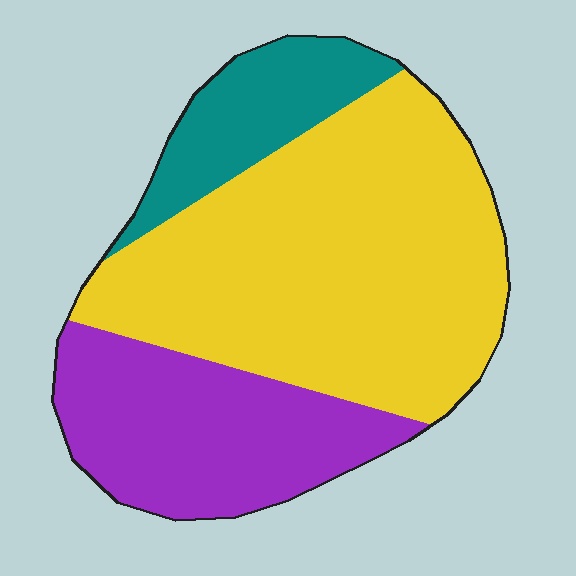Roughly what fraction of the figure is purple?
Purple takes up about one quarter (1/4) of the figure.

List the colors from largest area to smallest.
From largest to smallest: yellow, purple, teal.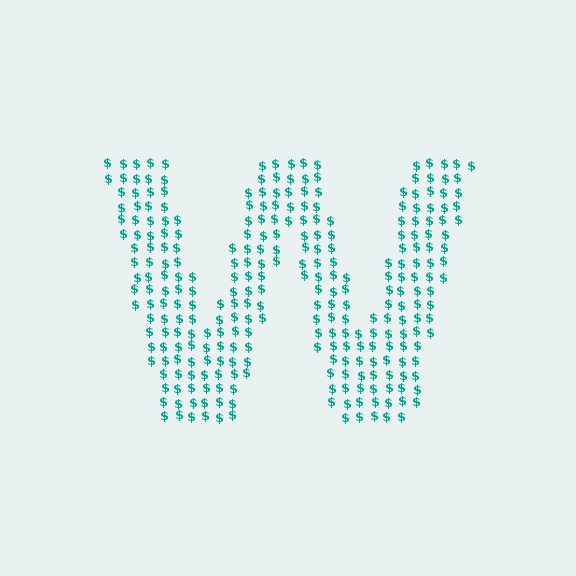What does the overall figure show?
The overall figure shows the letter W.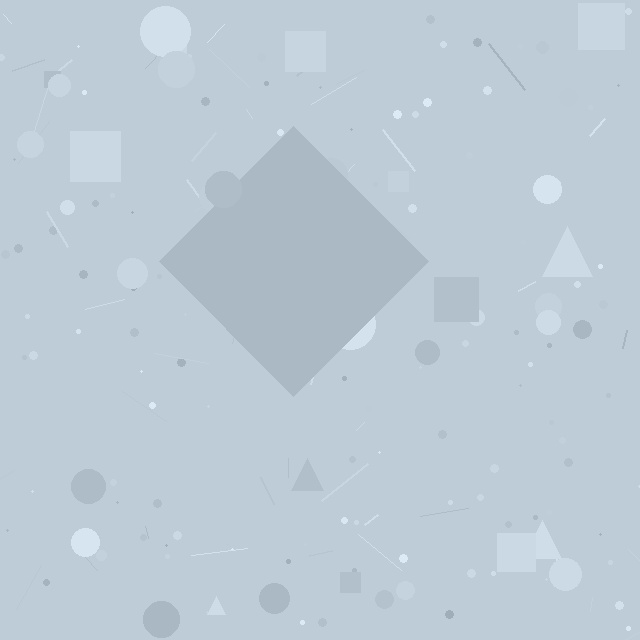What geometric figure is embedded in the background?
A diamond is embedded in the background.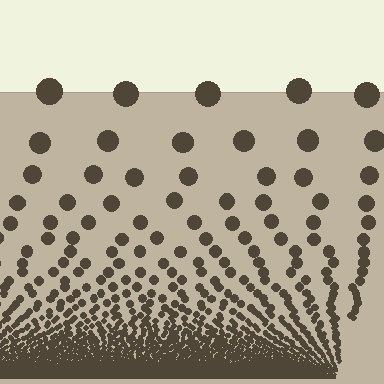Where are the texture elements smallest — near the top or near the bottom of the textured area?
Near the bottom.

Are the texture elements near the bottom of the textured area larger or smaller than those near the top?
Smaller. The gradient is inverted — elements near the bottom are smaller and denser.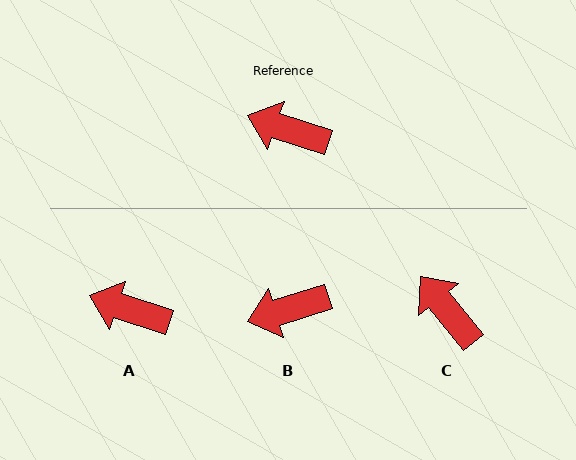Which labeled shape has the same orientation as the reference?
A.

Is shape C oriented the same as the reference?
No, it is off by about 33 degrees.